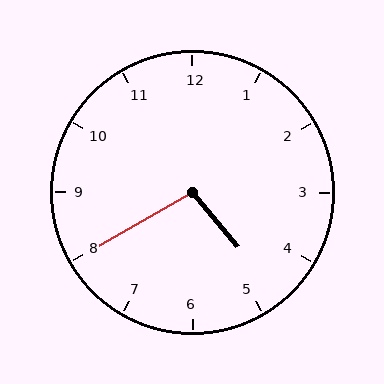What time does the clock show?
4:40.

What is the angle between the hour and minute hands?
Approximately 100 degrees.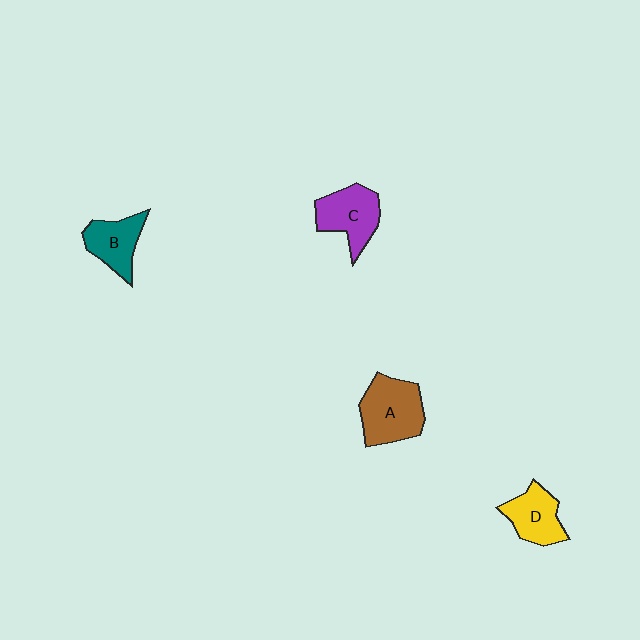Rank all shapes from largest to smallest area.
From largest to smallest: A (brown), C (purple), D (yellow), B (teal).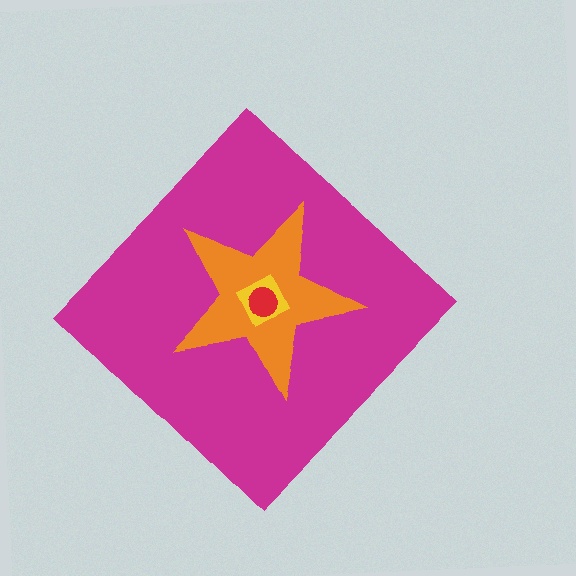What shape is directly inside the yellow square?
The red circle.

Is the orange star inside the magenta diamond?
Yes.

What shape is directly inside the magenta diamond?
The orange star.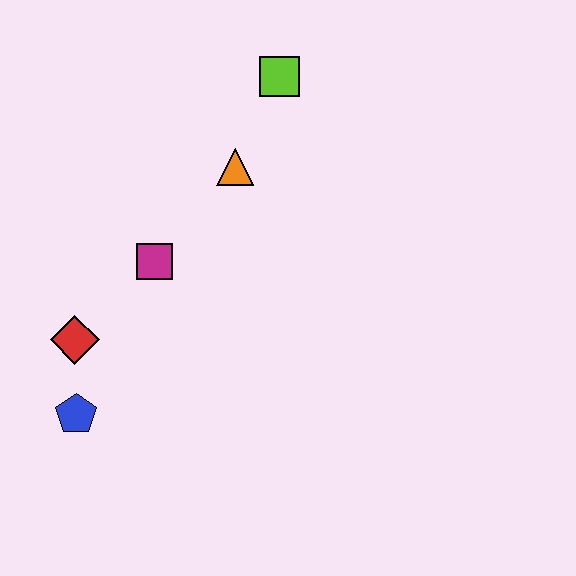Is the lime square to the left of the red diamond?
No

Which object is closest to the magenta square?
The red diamond is closest to the magenta square.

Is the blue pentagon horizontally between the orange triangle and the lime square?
No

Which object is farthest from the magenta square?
The lime square is farthest from the magenta square.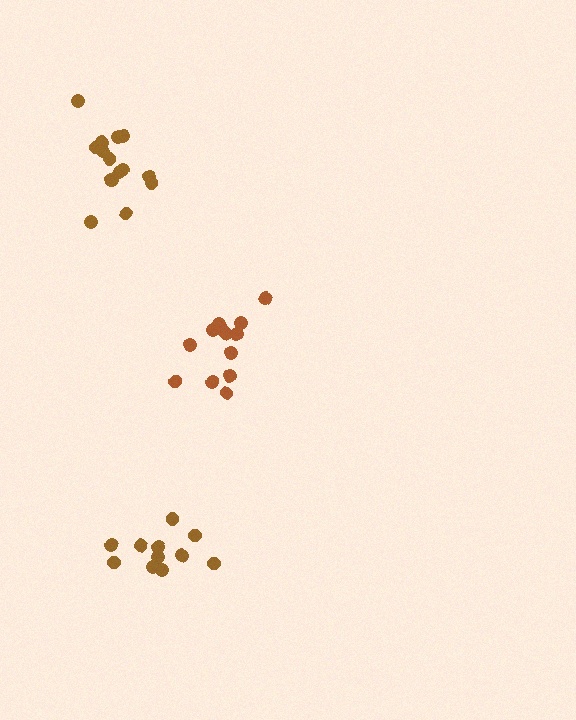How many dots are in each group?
Group 1: 13 dots, Group 2: 11 dots, Group 3: 15 dots (39 total).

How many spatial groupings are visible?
There are 3 spatial groupings.